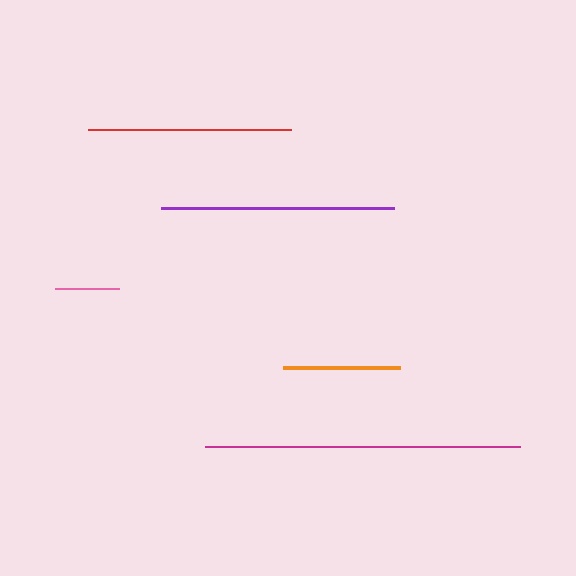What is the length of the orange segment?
The orange segment is approximately 117 pixels long.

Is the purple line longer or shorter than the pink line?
The purple line is longer than the pink line.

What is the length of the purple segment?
The purple segment is approximately 233 pixels long.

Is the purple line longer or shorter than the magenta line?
The magenta line is longer than the purple line.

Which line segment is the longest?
The magenta line is the longest at approximately 315 pixels.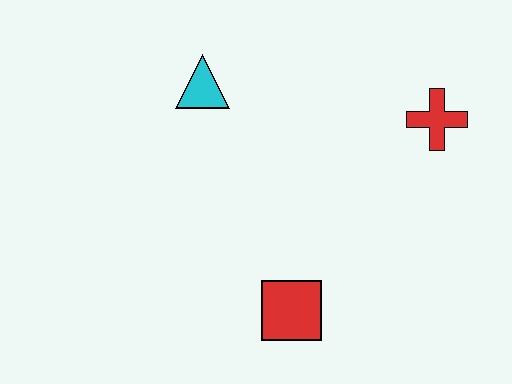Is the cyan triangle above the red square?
Yes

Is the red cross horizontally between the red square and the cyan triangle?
No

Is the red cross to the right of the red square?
Yes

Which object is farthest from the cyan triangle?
The red square is farthest from the cyan triangle.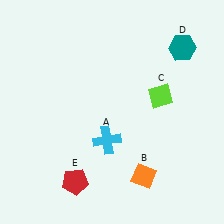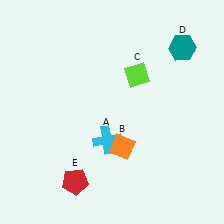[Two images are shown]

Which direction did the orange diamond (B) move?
The orange diamond (B) moved up.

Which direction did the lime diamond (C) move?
The lime diamond (C) moved left.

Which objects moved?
The objects that moved are: the orange diamond (B), the lime diamond (C).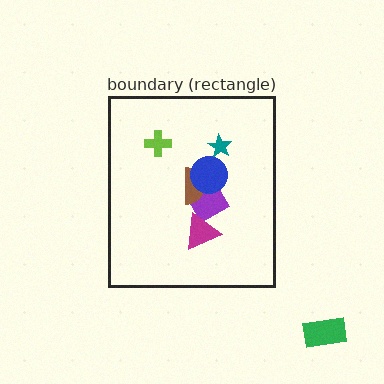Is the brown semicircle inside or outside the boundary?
Inside.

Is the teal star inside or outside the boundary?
Inside.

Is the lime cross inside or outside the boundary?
Inside.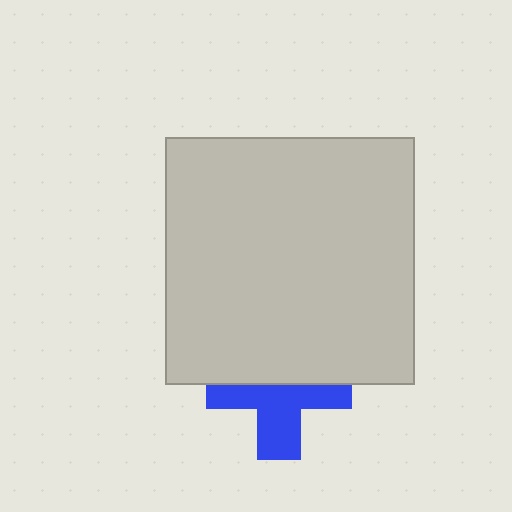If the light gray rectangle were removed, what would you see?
You would see the complete blue cross.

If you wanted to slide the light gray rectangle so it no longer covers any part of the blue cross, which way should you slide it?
Slide it up — that is the most direct way to separate the two shapes.